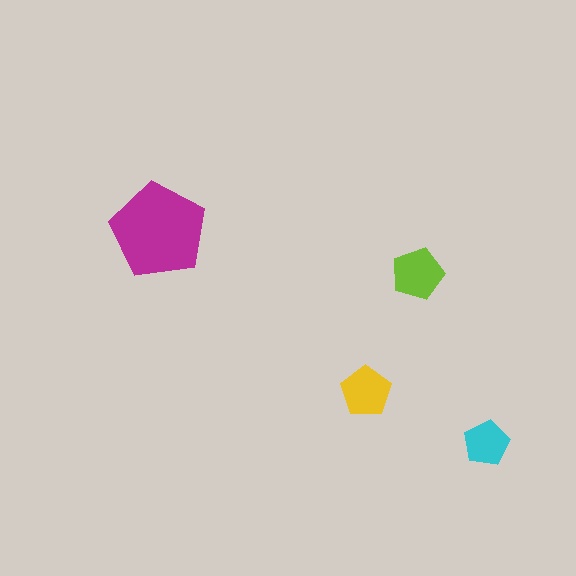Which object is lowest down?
The cyan pentagon is bottommost.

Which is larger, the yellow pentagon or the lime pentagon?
The lime one.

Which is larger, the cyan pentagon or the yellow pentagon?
The yellow one.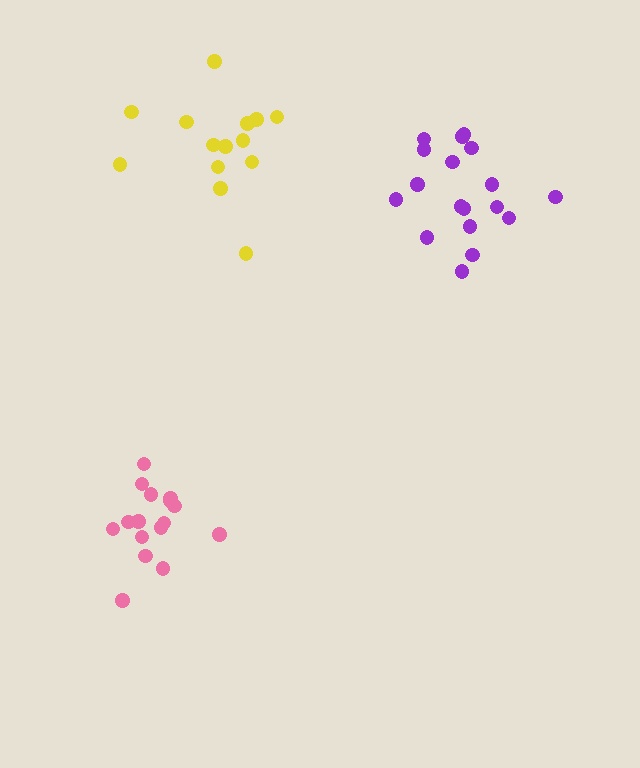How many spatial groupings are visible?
There are 3 spatial groupings.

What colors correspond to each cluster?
The clusters are colored: yellow, pink, purple.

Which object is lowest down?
The pink cluster is bottommost.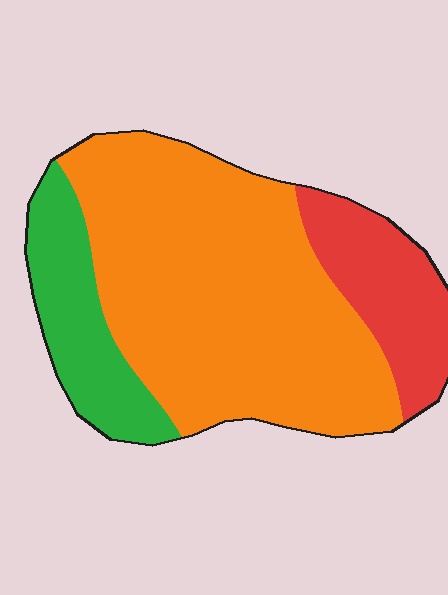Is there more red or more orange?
Orange.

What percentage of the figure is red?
Red takes up about one sixth (1/6) of the figure.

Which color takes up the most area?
Orange, at roughly 65%.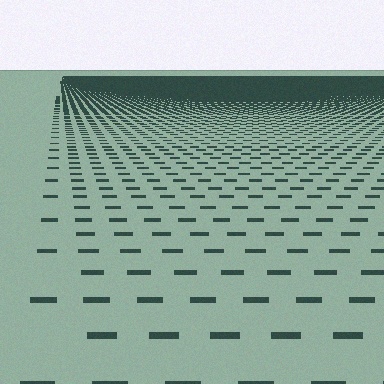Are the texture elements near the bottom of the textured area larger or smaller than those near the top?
Larger. Near the bottom, elements are closer to the viewer and appear at a bigger on-screen size.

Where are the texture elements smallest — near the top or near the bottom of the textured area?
Near the top.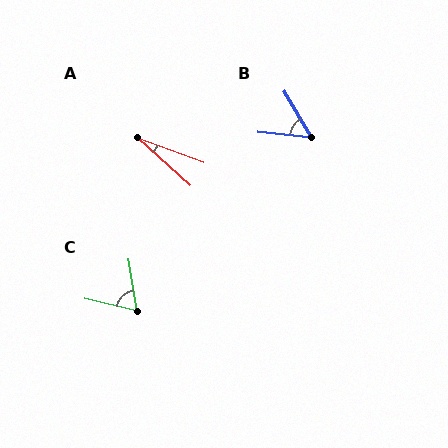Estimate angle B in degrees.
Approximately 54 degrees.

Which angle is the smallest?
A, at approximately 22 degrees.